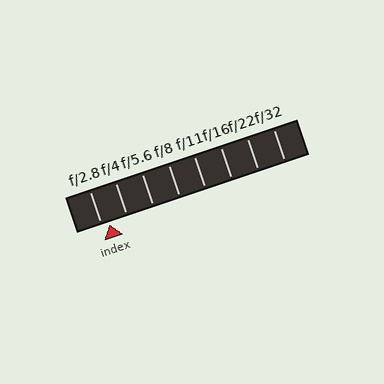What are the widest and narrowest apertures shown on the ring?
The widest aperture shown is f/2.8 and the narrowest is f/32.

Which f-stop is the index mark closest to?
The index mark is closest to f/2.8.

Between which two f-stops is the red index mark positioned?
The index mark is between f/2.8 and f/4.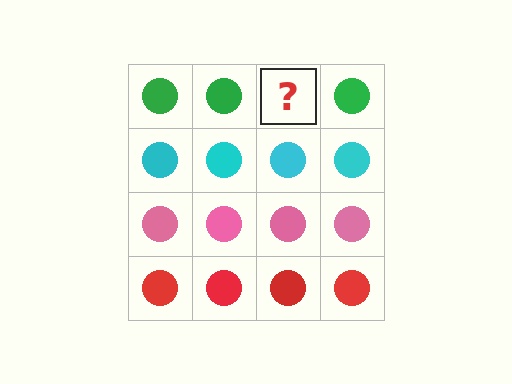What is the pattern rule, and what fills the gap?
The rule is that each row has a consistent color. The gap should be filled with a green circle.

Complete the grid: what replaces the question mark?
The question mark should be replaced with a green circle.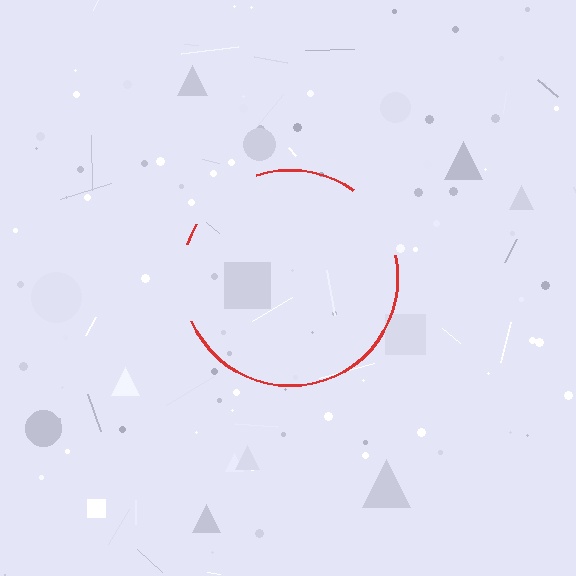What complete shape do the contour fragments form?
The contour fragments form a circle.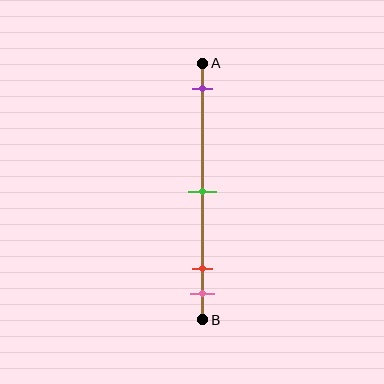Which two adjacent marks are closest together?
The red and pink marks are the closest adjacent pair.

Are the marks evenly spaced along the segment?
No, the marks are not evenly spaced.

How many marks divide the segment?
There are 4 marks dividing the segment.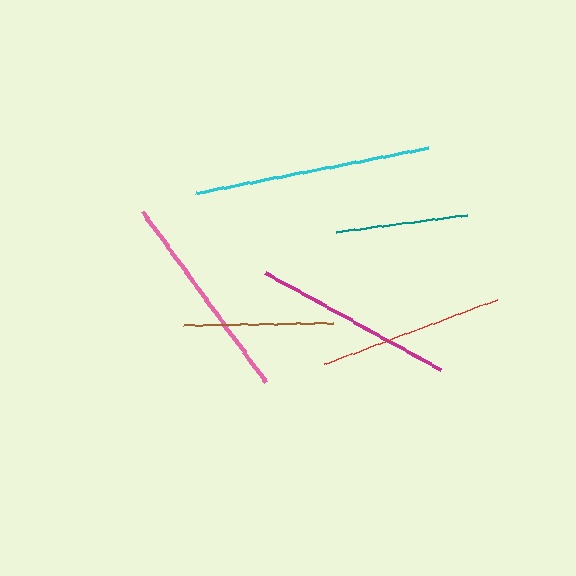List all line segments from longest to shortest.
From longest to shortest: cyan, pink, magenta, red, brown, teal.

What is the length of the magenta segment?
The magenta segment is approximately 200 pixels long.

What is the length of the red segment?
The red segment is approximately 184 pixels long.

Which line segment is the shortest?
The teal line is the shortest at approximately 132 pixels.